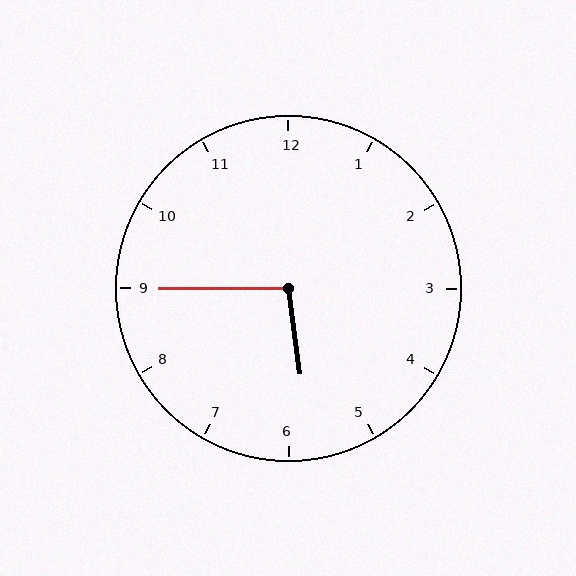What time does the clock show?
5:45.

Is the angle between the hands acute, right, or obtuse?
It is obtuse.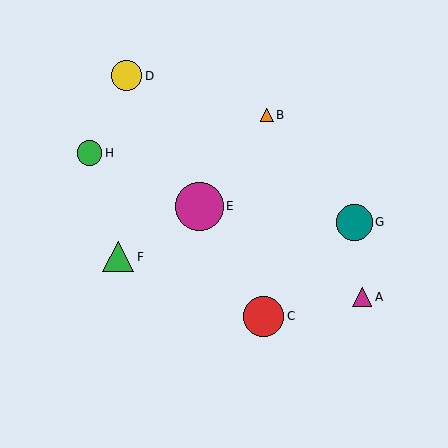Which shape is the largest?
The magenta circle (labeled E) is the largest.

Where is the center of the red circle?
The center of the red circle is at (264, 316).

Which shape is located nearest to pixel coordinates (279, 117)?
The orange triangle (labeled B) at (267, 115) is nearest to that location.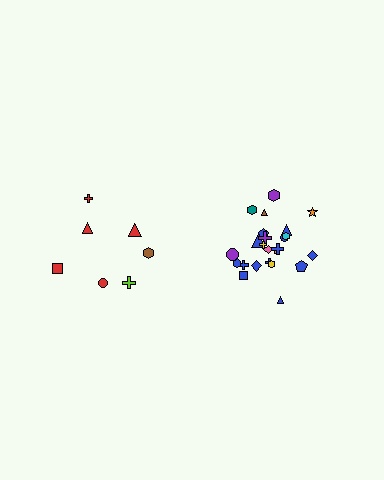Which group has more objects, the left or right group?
The right group.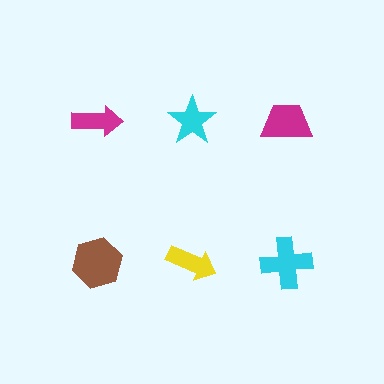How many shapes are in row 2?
3 shapes.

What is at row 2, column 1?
A brown hexagon.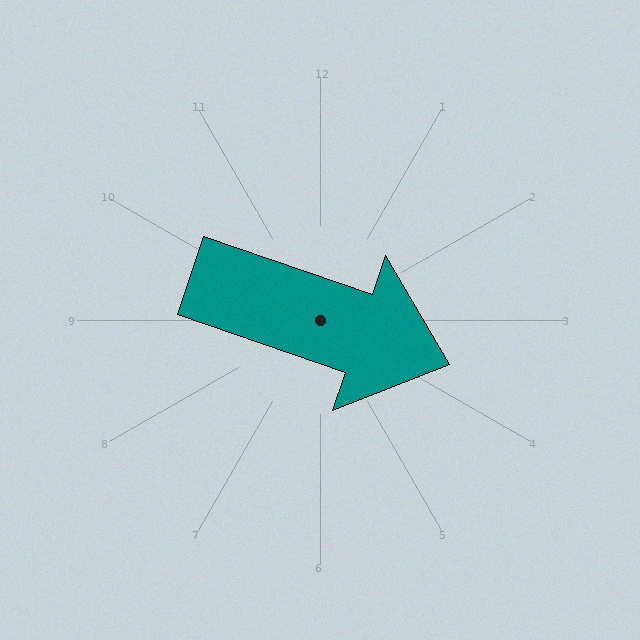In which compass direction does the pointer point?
East.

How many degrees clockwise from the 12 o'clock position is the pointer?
Approximately 109 degrees.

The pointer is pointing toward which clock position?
Roughly 4 o'clock.